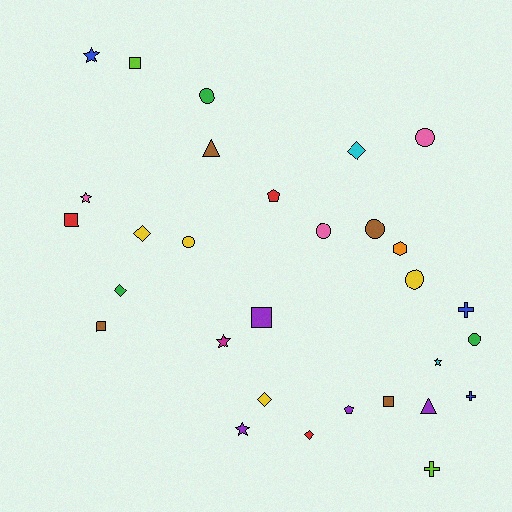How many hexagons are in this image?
There is 1 hexagon.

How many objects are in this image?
There are 30 objects.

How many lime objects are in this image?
There are 2 lime objects.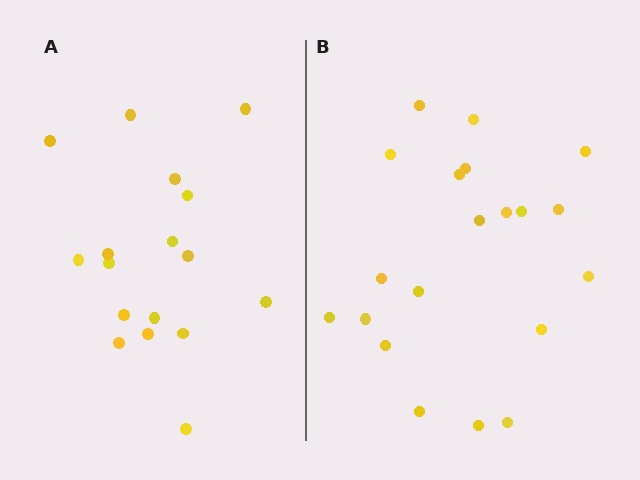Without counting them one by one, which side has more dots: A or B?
Region B (the right region) has more dots.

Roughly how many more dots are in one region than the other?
Region B has just a few more — roughly 2 or 3 more dots than region A.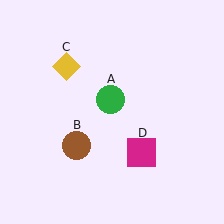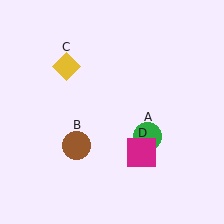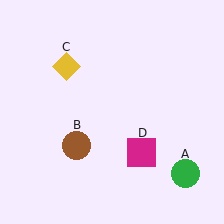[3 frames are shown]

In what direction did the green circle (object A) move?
The green circle (object A) moved down and to the right.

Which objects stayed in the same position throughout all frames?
Brown circle (object B) and yellow diamond (object C) and magenta square (object D) remained stationary.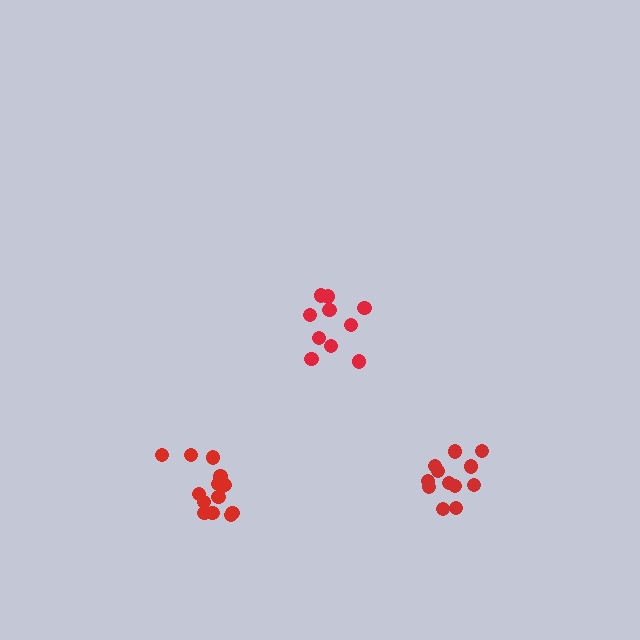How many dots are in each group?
Group 1: 10 dots, Group 2: 12 dots, Group 3: 14 dots (36 total).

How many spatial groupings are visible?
There are 3 spatial groupings.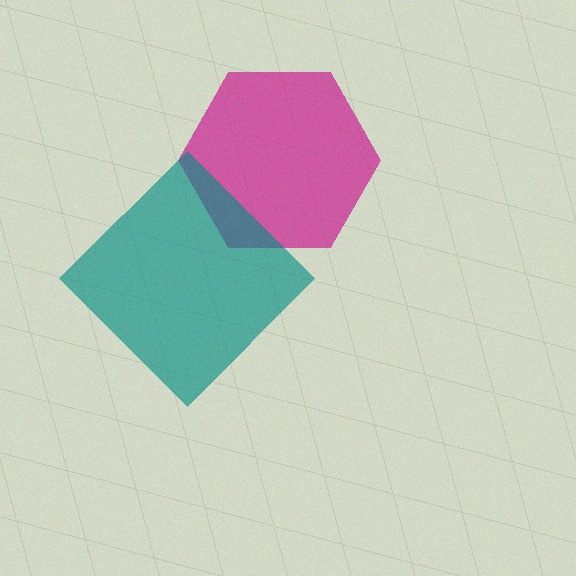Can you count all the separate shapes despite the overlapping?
Yes, there are 2 separate shapes.